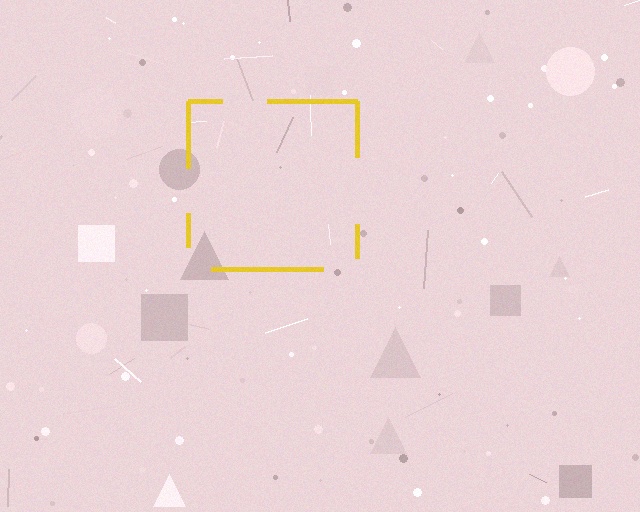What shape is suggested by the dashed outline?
The dashed outline suggests a square.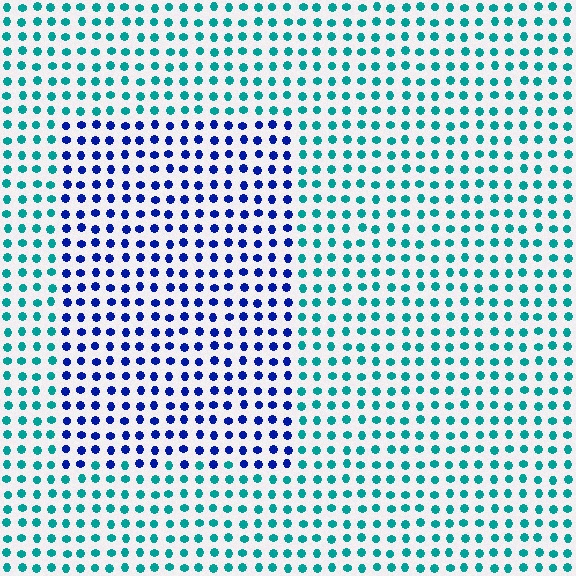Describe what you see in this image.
The image is filled with small teal elements in a uniform arrangement. A rectangle-shaped region is visible where the elements are tinted to a slightly different hue, forming a subtle color boundary.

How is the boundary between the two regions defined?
The boundary is defined purely by a slight shift in hue (about 55 degrees). Spacing, size, and orientation are identical on both sides.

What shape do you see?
I see a rectangle.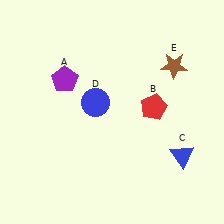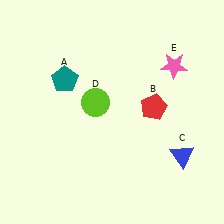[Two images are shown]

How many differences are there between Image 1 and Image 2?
There are 3 differences between the two images.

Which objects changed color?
A changed from purple to teal. D changed from blue to lime. E changed from brown to pink.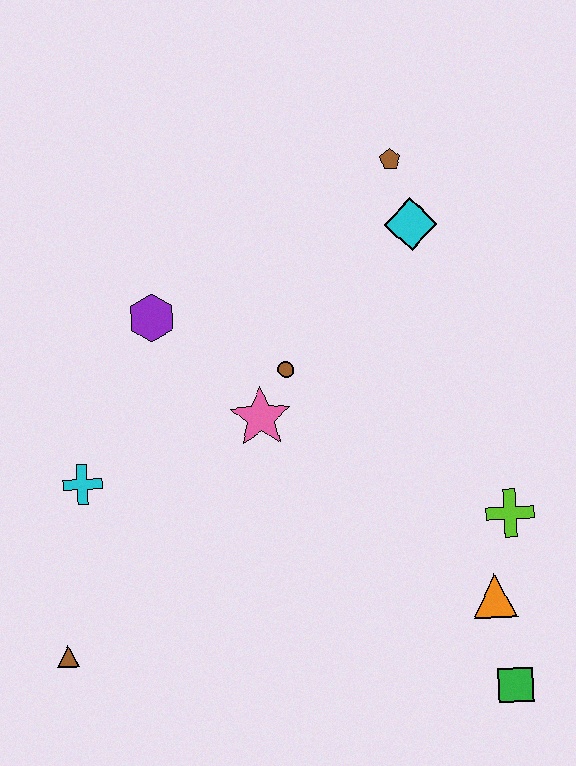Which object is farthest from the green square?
The brown pentagon is farthest from the green square.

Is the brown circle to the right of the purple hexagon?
Yes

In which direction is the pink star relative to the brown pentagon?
The pink star is below the brown pentagon.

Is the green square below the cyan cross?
Yes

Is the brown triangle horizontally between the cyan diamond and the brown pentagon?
No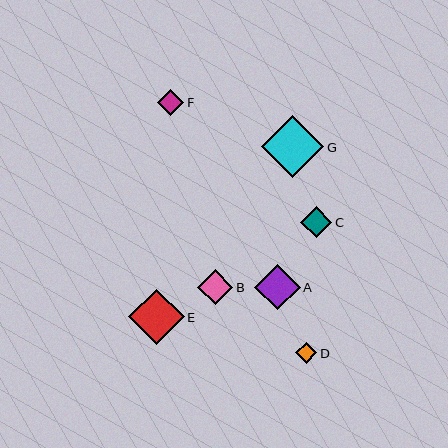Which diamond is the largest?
Diamond G is the largest with a size of approximately 62 pixels.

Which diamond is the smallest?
Diamond D is the smallest with a size of approximately 21 pixels.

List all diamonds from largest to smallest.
From largest to smallest: G, E, A, B, C, F, D.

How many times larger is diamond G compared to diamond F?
Diamond G is approximately 2.4 times the size of diamond F.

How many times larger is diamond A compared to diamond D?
Diamond A is approximately 2.1 times the size of diamond D.